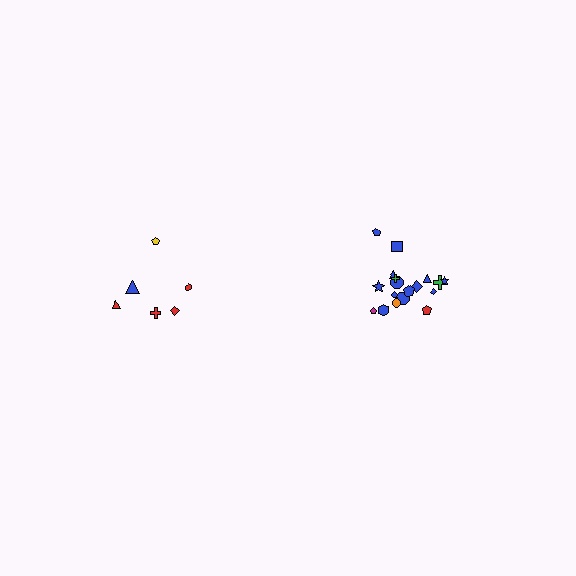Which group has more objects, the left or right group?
The right group.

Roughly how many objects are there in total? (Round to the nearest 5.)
Roughly 25 objects in total.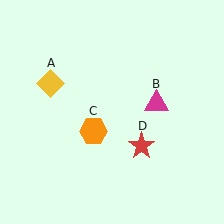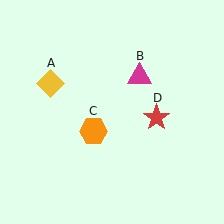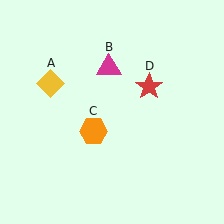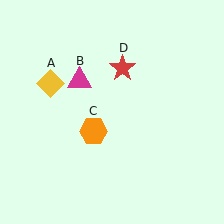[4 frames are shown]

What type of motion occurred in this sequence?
The magenta triangle (object B), red star (object D) rotated counterclockwise around the center of the scene.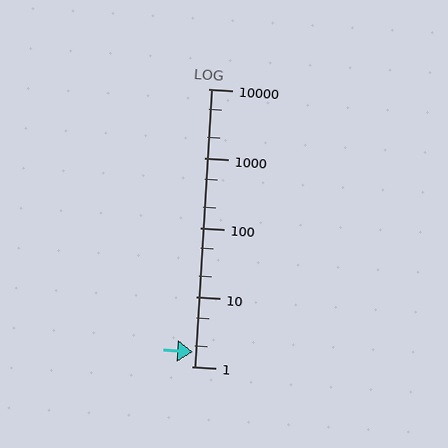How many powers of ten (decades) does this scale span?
The scale spans 4 decades, from 1 to 10000.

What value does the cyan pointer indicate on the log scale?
The pointer indicates approximately 1.6.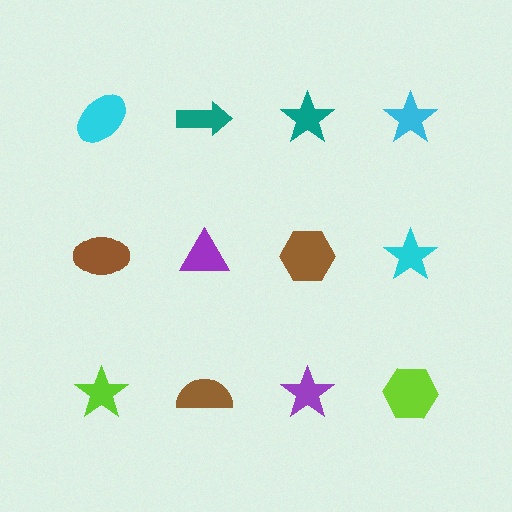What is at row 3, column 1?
A lime star.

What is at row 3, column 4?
A lime hexagon.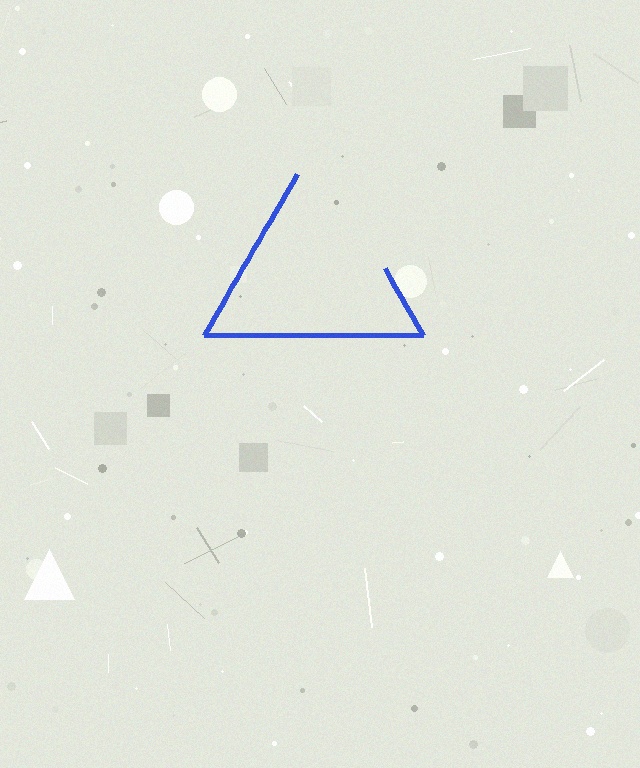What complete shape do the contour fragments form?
The contour fragments form a triangle.